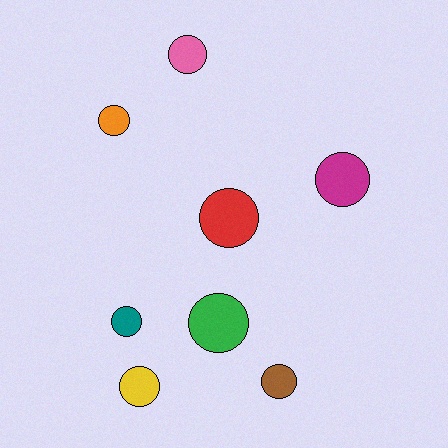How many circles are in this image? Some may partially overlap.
There are 8 circles.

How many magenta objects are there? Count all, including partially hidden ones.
There is 1 magenta object.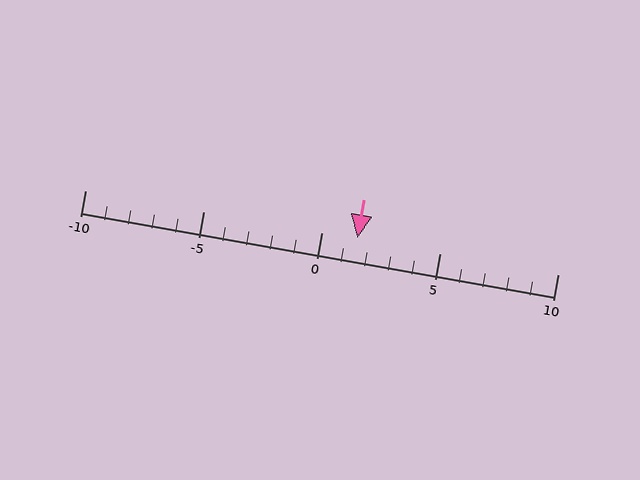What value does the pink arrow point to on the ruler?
The pink arrow points to approximately 2.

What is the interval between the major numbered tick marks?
The major tick marks are spaced 5 units apart.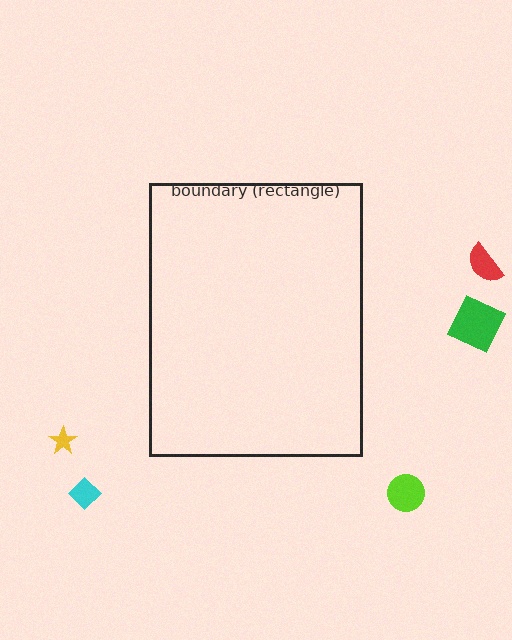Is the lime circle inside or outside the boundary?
Outside.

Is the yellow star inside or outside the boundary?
Outside.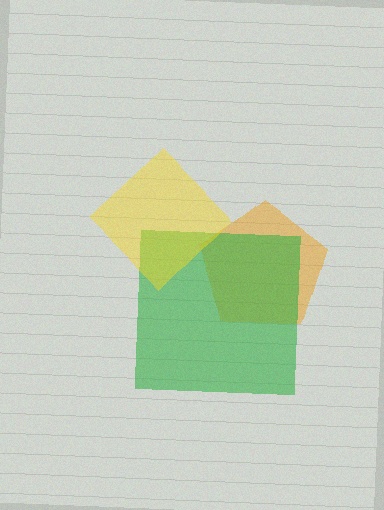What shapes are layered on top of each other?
The layered shapes are: an orange pentagon, a green square, a yellow diamond.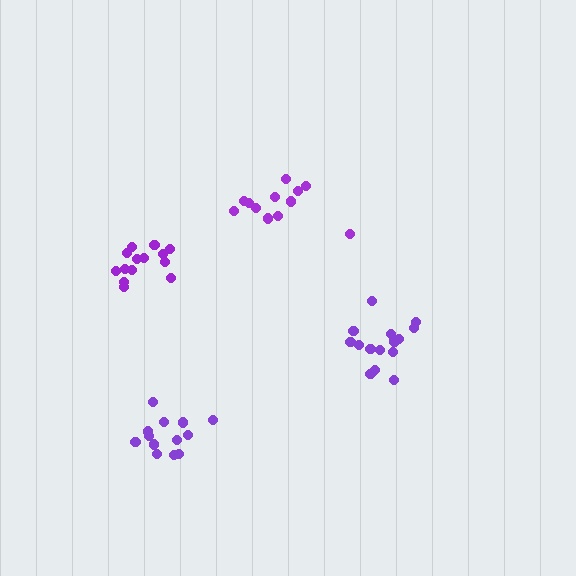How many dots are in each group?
Group 1: 16 dots, Group 2: 12 dots, Group 3: 13 dots, Group 4: 15 dots (56 total).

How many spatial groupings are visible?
There are 4 spatial groupings.